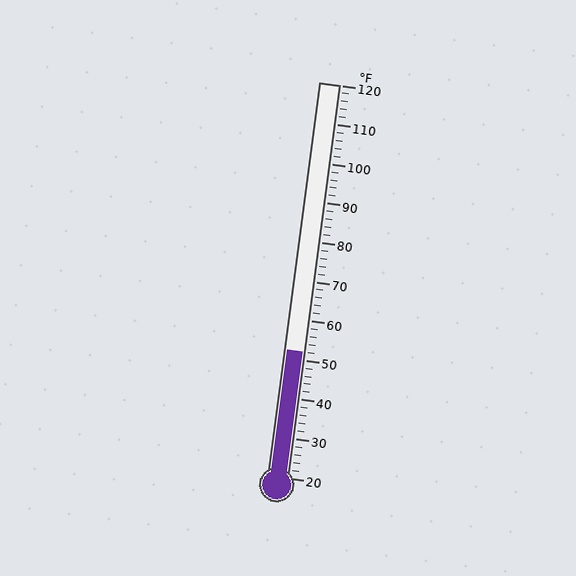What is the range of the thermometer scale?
The thermometer scale ranges from 20°F to 120°F.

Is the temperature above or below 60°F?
The temperature is below 60°F.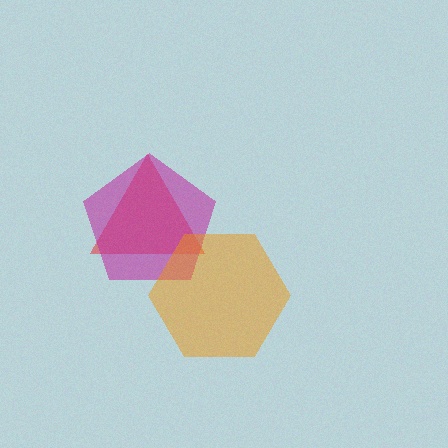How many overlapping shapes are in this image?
There are 3 overlapping shapes in the image.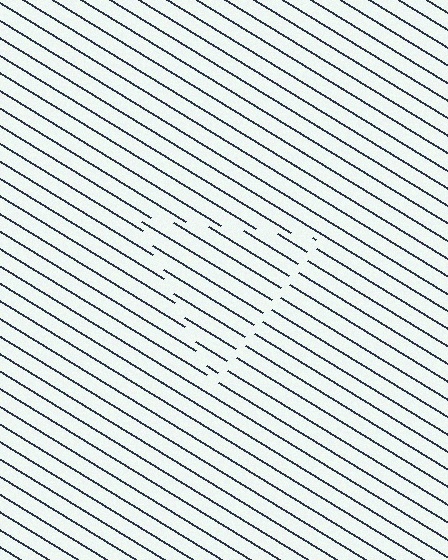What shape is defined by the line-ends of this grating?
An illusory triangle. The interior of the shape contains the same grating, shifted by half a period — the contour is defined by the phase discontinuity where line-ends from the inner and outer gratings abut.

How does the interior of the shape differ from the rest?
The interior of the shape contains the same grating, shifted by half a period — the contour is defined by the phase discontinuity where line-ends from the inner and outer gratings abut.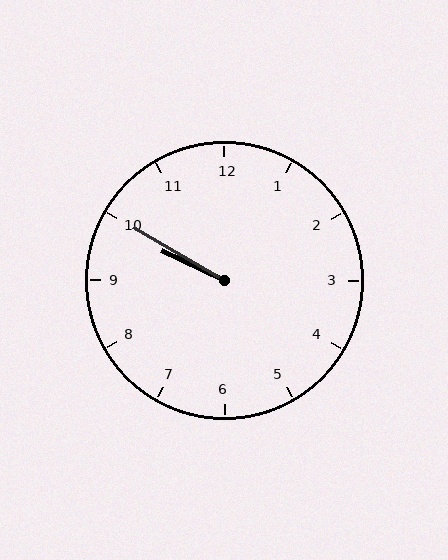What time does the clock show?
9:50.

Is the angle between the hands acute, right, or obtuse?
It is acute.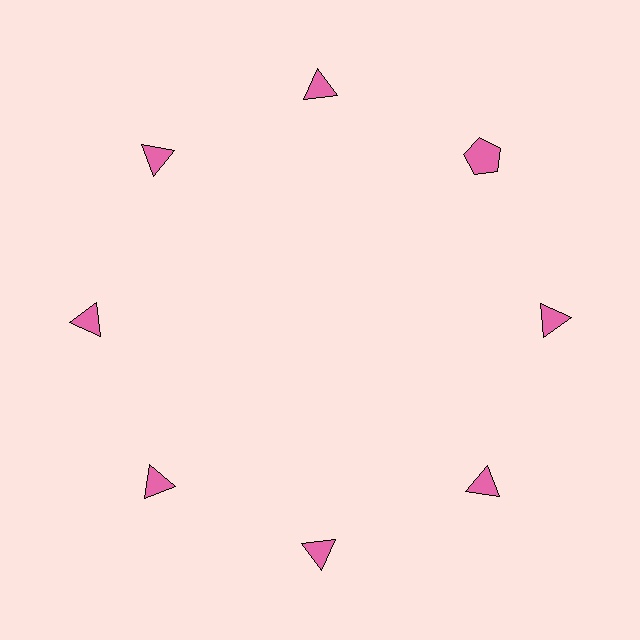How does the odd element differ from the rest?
It has a different shape: pentagon instead of triangle.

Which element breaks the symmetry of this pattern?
The pink pentagon at roughly the 2 o'clock position breaks the symmetry. All other shapes are pink triangles.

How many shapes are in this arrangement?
There are 8 shapes arranged in a ring pattern.